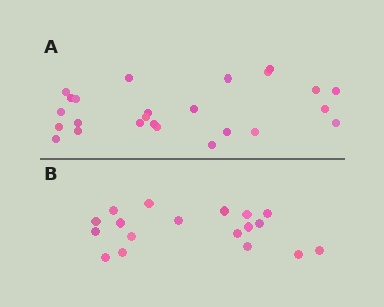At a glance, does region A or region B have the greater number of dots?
Region A (the top region) has more dots.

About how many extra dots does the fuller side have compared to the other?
Region A has roughly 8 or so more dots than region B.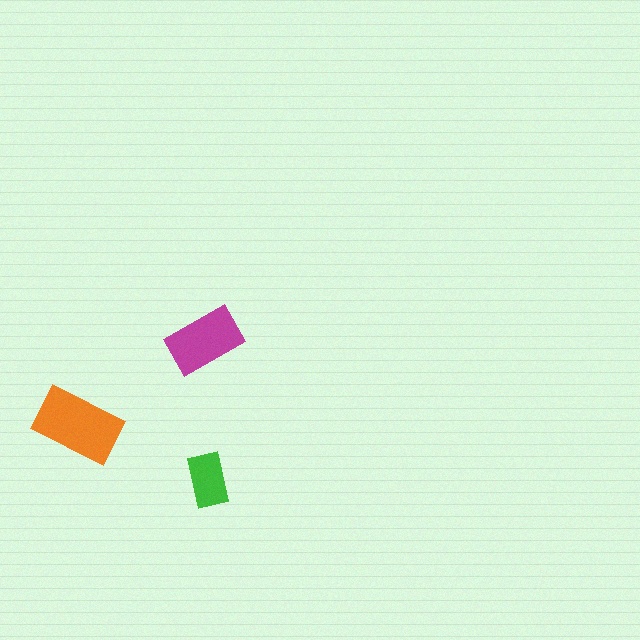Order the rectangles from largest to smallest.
the orange one, the magenta one, the green one.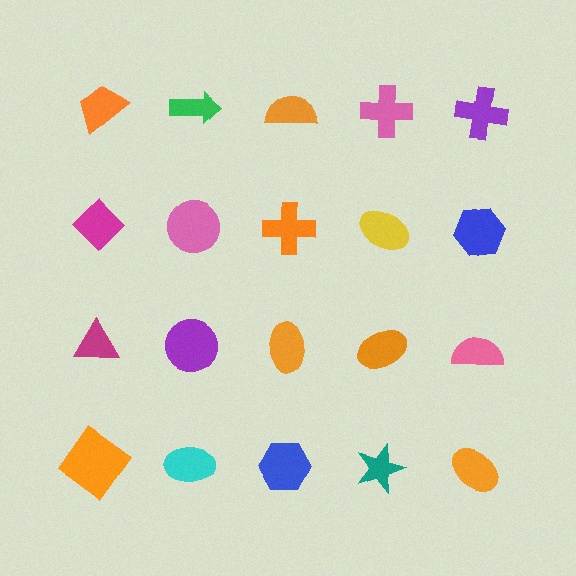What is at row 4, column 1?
An orange diamond.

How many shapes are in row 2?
5 shapes.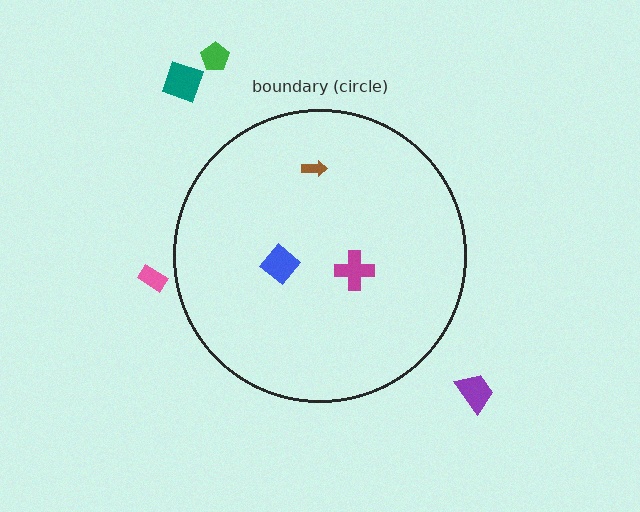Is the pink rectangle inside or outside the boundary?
Outside.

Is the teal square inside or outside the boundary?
Outside.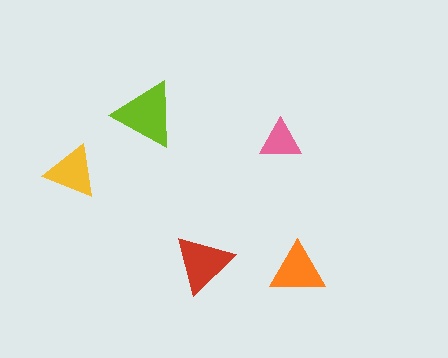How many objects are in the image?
There are 5 objects in the image.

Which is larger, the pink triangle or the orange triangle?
The orange one.